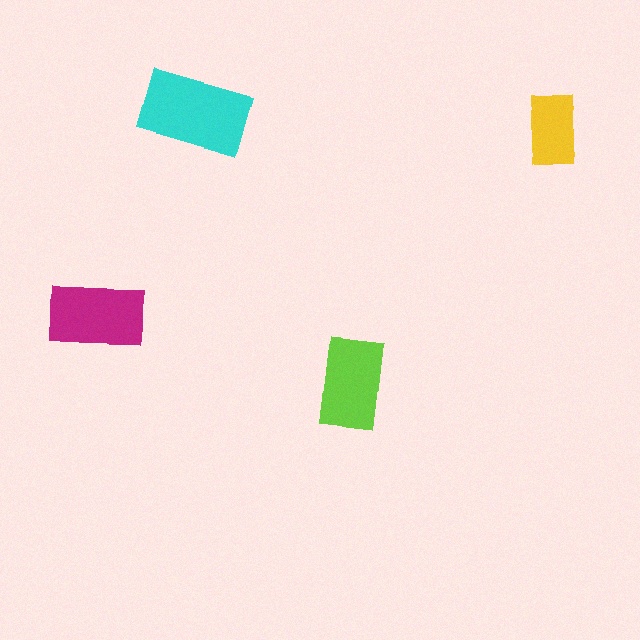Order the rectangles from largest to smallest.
the cyan one, the magenta one, the lime one, the yellow one.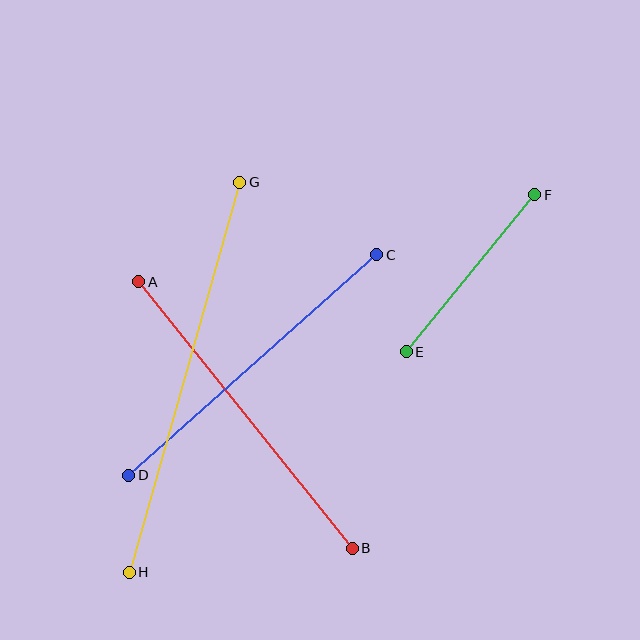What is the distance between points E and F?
The distance is approximately 203 pixels.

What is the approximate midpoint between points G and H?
The midpoint is at approximately (185, 377) pixels.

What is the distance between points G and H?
The distance is approximately 405 pixels.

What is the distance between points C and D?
The distance is approximately 332 pixels.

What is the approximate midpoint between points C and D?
The midpoint is at approximately (253, 365) pixels.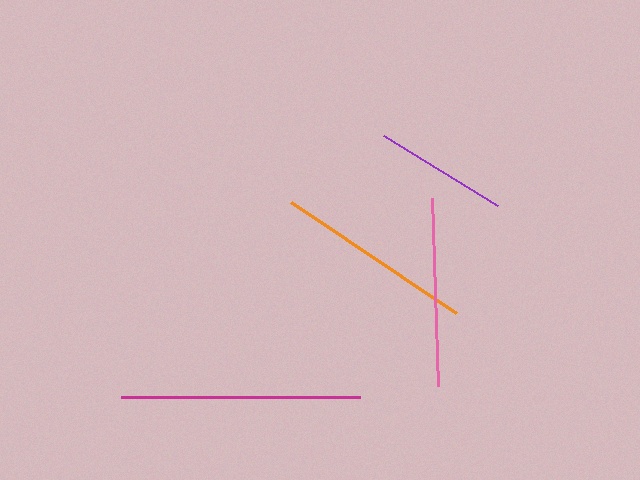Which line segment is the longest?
The magenta line is the longest at approximately 239 pixels.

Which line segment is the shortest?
The purple line is the shortest at approximately 134 pixels.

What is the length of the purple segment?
The purple segment is approximately 134 pixels long.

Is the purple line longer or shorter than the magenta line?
The magenta line is longer than the purple line.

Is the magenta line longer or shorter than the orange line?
The magenta line is longer than the orange line.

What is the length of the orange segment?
The orange segment is approximately 199 pixels long.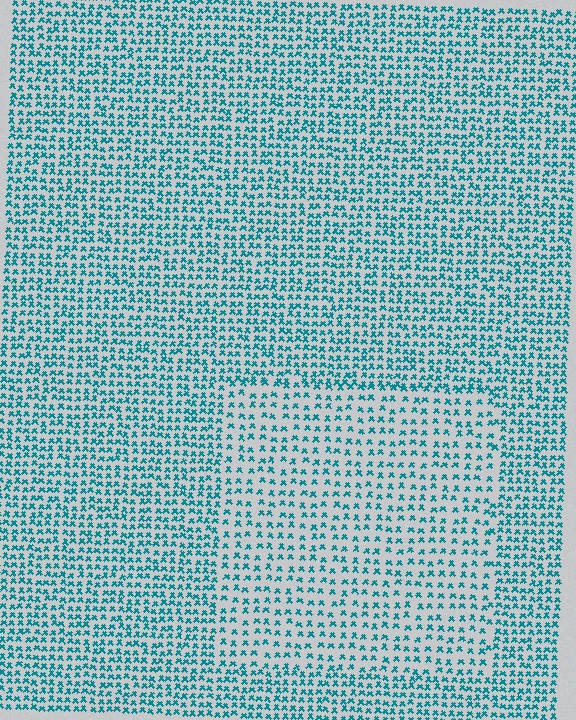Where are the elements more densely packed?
The elements are more densely packed outside the rectangle boundary.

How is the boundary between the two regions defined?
The boundary is defined by a change in element density (approximately 1.7x ratio). All elements are the same color, size, and shape.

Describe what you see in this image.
The image contains small teal elements arranged at two different densities. A rectangle-shaped region is visible where the elements are less densely packed than the surrounding area.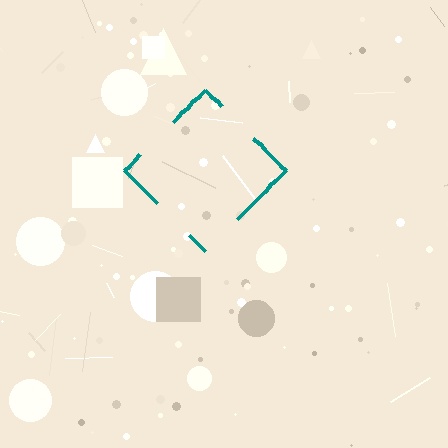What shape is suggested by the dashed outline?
The dashed outline suggests a diamond.